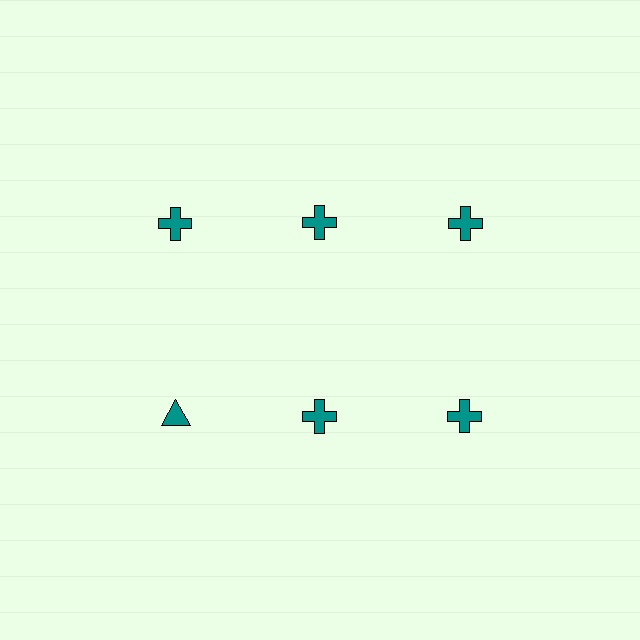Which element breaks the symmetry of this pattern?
The teal triangle in the second row, leftmost column breaks the symmetry. All other shapes are teal crosses.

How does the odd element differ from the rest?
It has a different shape: triangle instead of cross.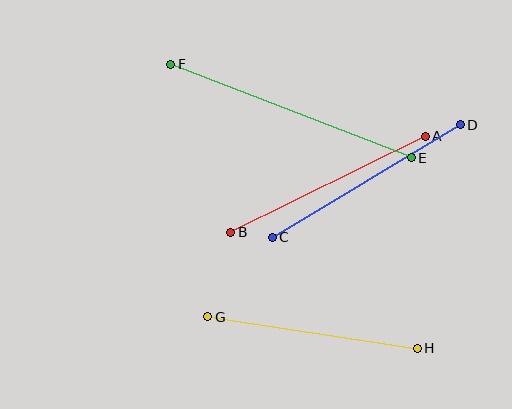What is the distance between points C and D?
The distance is approximately 219 pixels.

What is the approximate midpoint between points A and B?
The midpoint is at approximately (328, 184) pixels.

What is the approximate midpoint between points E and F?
The midpoint is at approximately (291, 111) pixels.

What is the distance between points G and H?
The distance is approximately 212 pixels.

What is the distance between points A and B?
The distance is approximately 217 pixels.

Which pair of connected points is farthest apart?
Points E and F are farthest apart.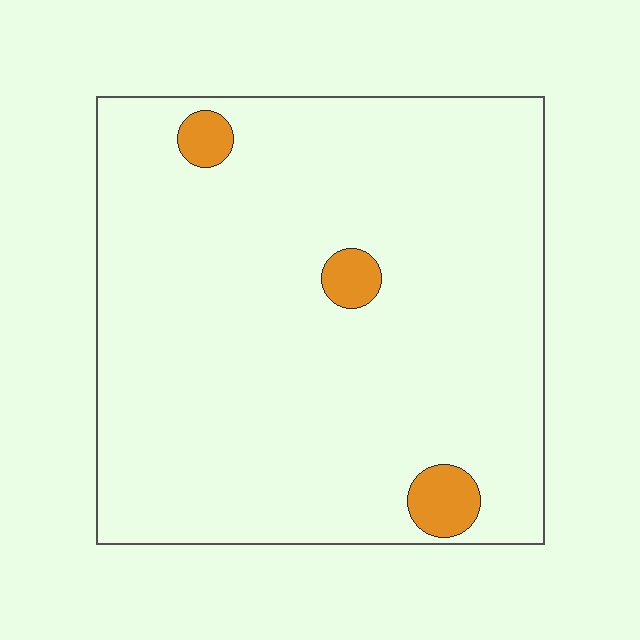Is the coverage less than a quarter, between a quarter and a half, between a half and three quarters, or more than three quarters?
Less than a quarter.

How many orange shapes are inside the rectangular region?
3.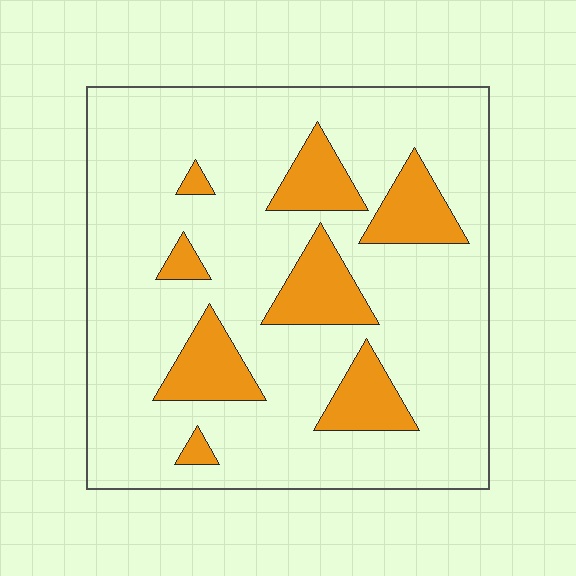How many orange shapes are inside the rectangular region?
8.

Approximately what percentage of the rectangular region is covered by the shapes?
Approximately 20%.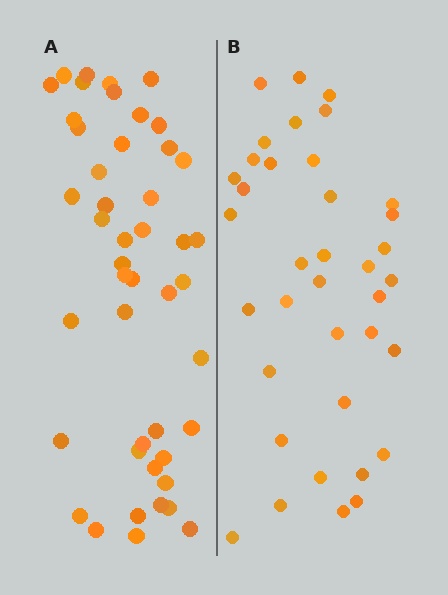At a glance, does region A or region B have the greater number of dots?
Region A (the left region) has more dots.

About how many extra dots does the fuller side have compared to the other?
Region A has roughly 8 or so more dots than region B.